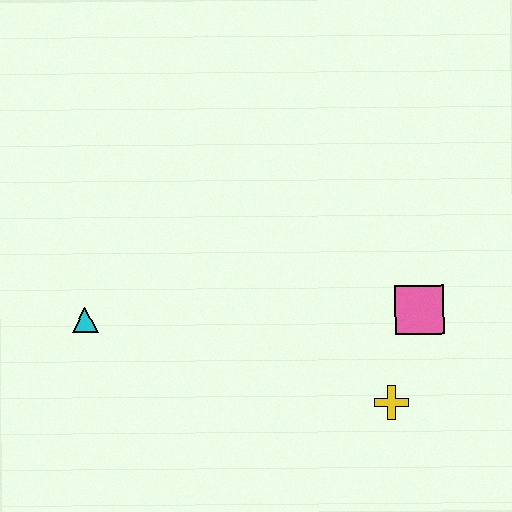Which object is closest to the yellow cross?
The pink square is closest to the yellow cross.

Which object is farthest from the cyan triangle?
The pink square is farthest from the cyan triangle.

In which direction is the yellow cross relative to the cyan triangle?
The yellow cross is to the right of the cyan triangle.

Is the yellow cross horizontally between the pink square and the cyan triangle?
Yes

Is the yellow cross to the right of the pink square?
No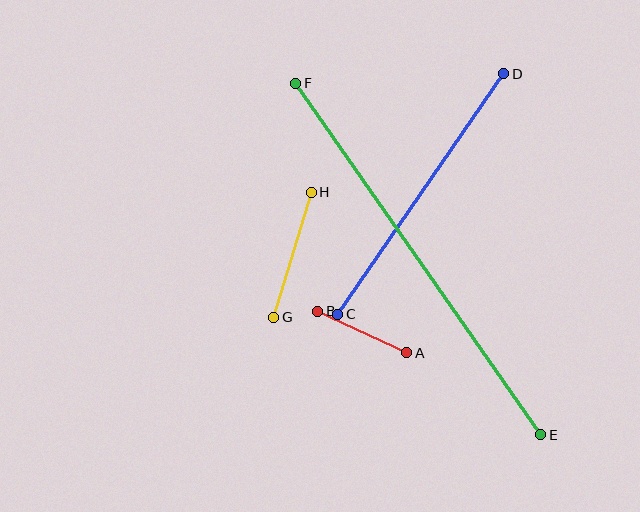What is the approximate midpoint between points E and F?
The midpoint is at approximately (418, 259) pixels.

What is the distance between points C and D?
The distance is approximately 292 pixels.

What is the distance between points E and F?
The distance is approximately 428 pixels.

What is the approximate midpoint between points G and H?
The midpoint is at approximately (293, 255) pixels.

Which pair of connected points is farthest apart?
Points E and F are farthest apart.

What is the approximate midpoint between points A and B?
The midpoint is at approximately (362, 332) pixels.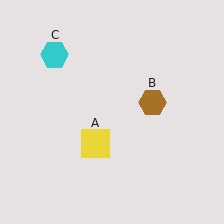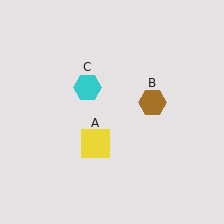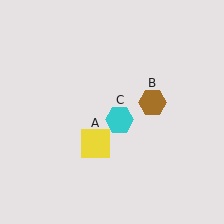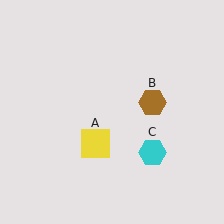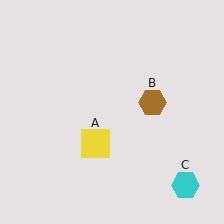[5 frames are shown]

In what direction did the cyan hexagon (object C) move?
The cyan hexagon (object C) moved down and to the right.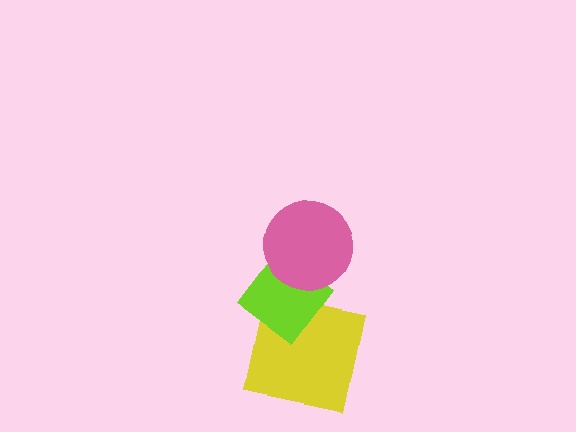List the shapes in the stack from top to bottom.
From top to bottom: the pink circle, the lime diamond, the yellow square.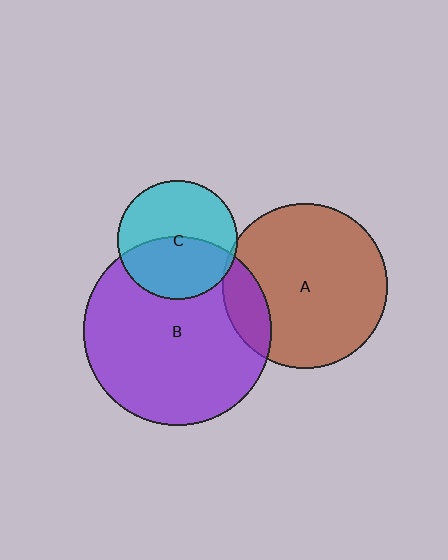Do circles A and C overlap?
Yes.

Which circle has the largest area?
Circle B (purple).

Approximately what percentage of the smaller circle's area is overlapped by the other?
Approximately 5%.